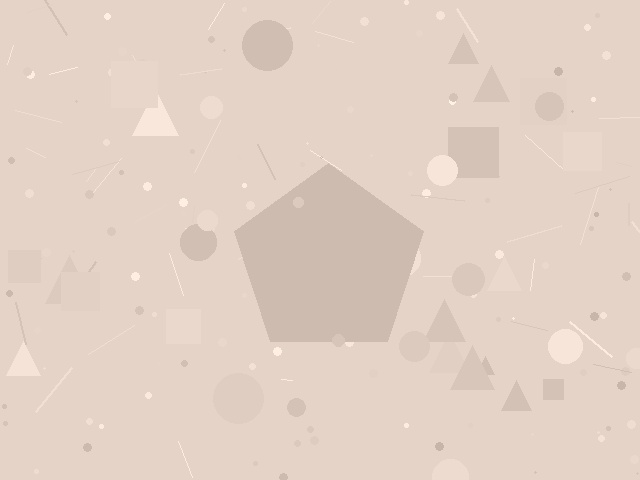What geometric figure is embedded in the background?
A pentagon is embedded in the background.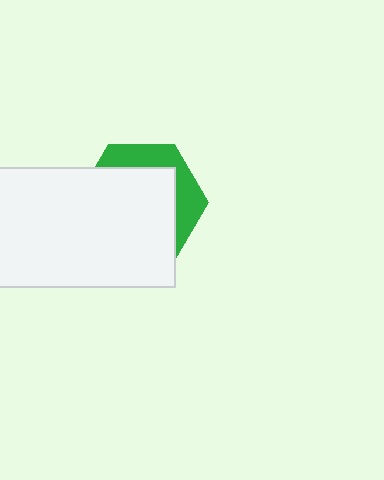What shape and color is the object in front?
The object in front is a white rectangle.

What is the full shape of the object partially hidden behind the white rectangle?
The partially hidden object is a green hexagon.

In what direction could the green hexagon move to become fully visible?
The green hexagon could move toward the upper-right. That would shift it out from behind the white rectangle entirely.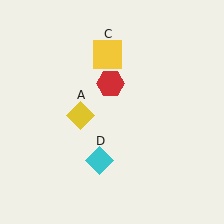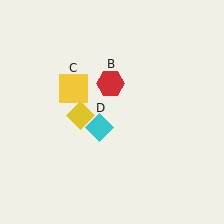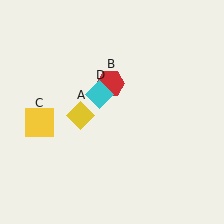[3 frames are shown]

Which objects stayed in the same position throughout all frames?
Yellow diamond (object A) and red hexagon (object B) remained stationary.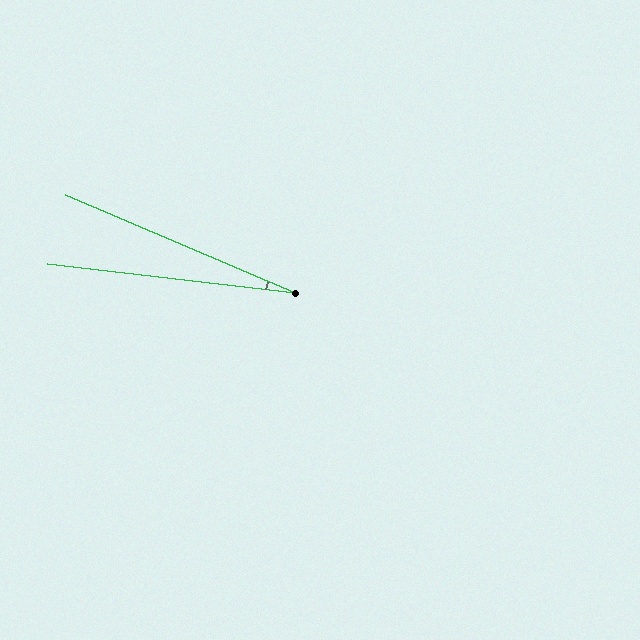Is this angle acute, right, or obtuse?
It is acute.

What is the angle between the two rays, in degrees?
Approximately 16 degrees.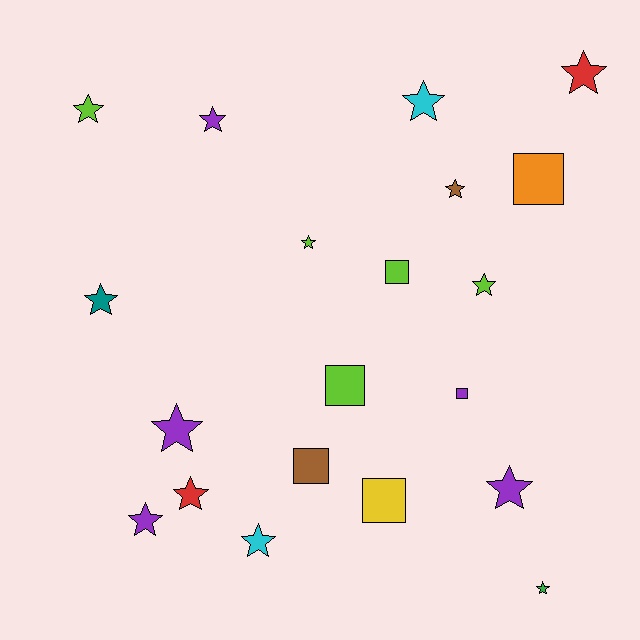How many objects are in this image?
There are 20 objects.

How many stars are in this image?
There are 14 stars.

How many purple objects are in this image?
There are 5 purple objects.